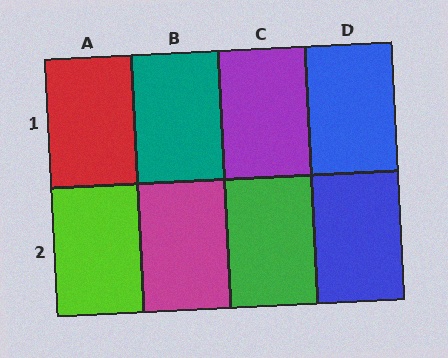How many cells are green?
1 cell is green.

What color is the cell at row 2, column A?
Lime.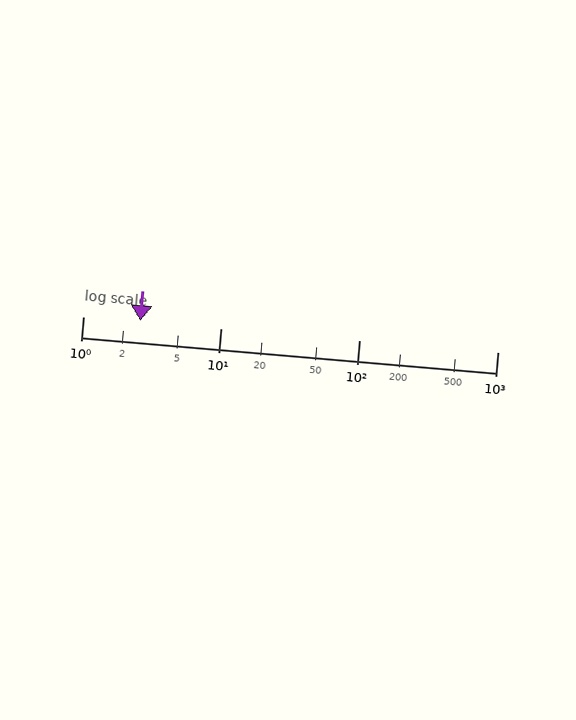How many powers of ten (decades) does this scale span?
The scale spans 3 decades, from 1 to 1000.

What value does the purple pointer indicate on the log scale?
The pointer indicates approximately 2.6.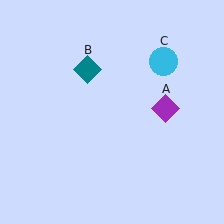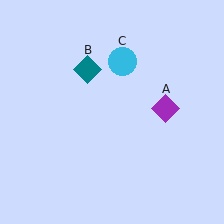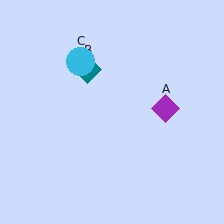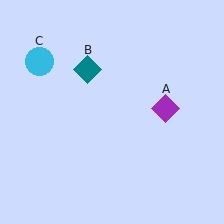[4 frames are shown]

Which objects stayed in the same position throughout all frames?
Purple diamond (object A) and teal diamond (object B) remained stationary.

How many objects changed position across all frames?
1 object changed position: cyan circle (object C).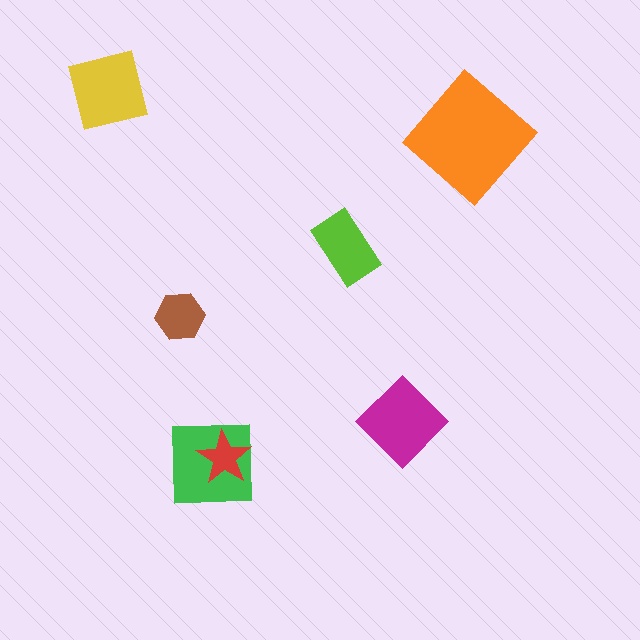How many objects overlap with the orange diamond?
0 objects overlap with the orange diamond.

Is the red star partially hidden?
No, no other shape covers it.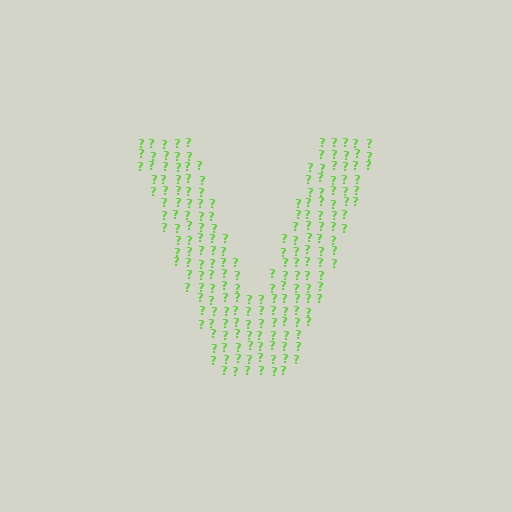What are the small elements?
The small elements are question marks.